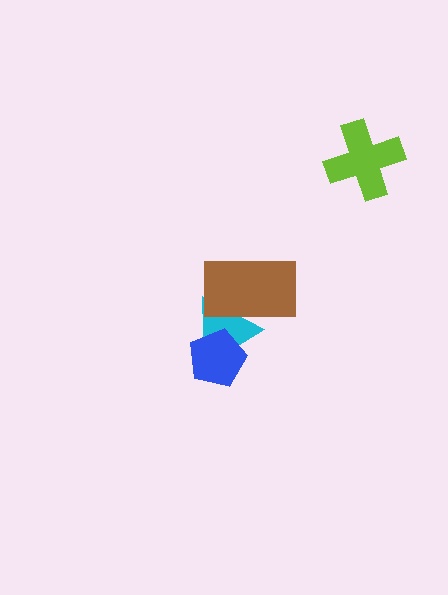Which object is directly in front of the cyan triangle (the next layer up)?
The brown rectangle is directly in front of the cyan triangle.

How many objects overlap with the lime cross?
0 objects overlap with the lime cross.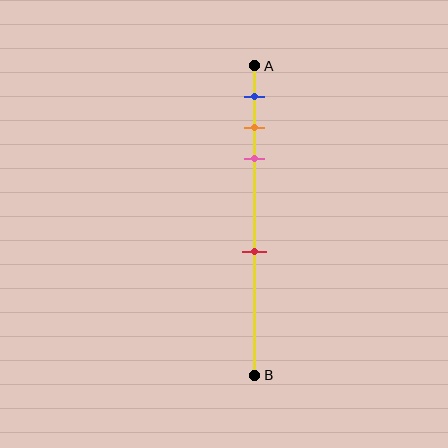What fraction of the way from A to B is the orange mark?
The orange mark is approximately 20% (0.2) of the way from A to B.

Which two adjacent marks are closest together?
The orange and pink marks are the closest adjacent pair.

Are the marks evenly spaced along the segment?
No, the marks are not evenly spaced.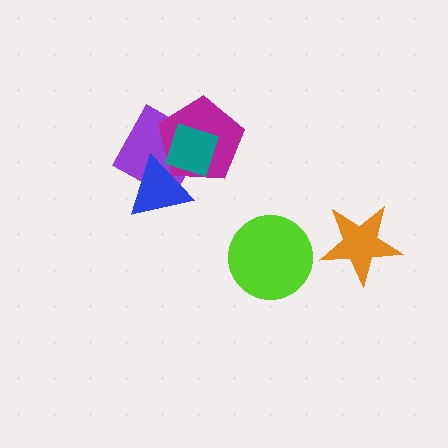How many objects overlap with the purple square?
3 objects overlap with the purple square.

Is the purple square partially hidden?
Yes, it is partially covered by another shape.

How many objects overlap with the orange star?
0 objects overlap with the orange star.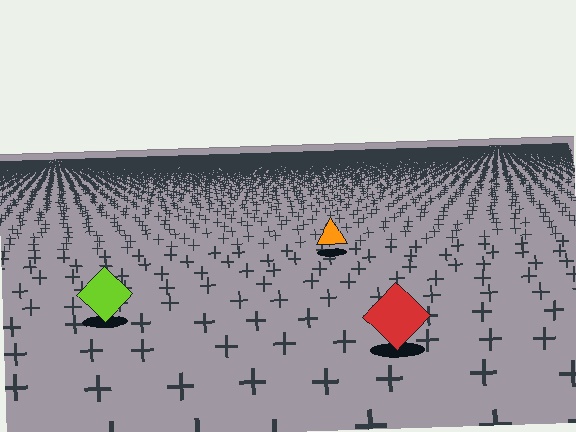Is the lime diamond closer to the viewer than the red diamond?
No. The red diamond is closer — you can tell from the texture gradient: the ground texture is coarser near it.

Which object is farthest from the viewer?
The orange triangle is farthest from the viewer. It appears smaller and the ground texture around it is denser.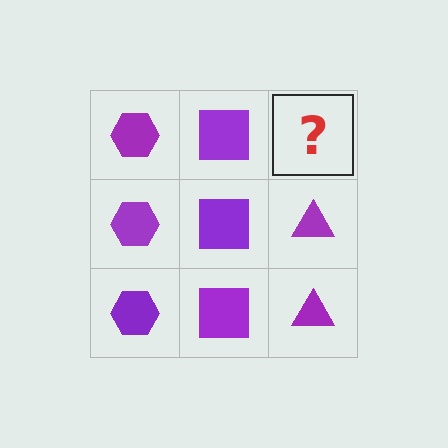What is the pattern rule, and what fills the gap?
The rule is that each column has a consistent shape. The gap should be filled with a purple triangle.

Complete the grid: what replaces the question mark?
The question mark should be replaced with a purple triangle.